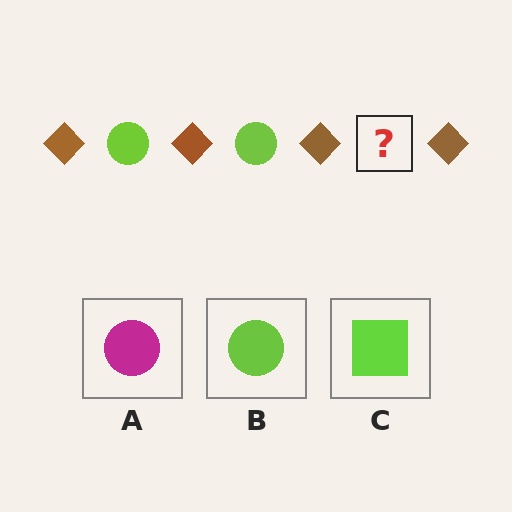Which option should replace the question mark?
Option B.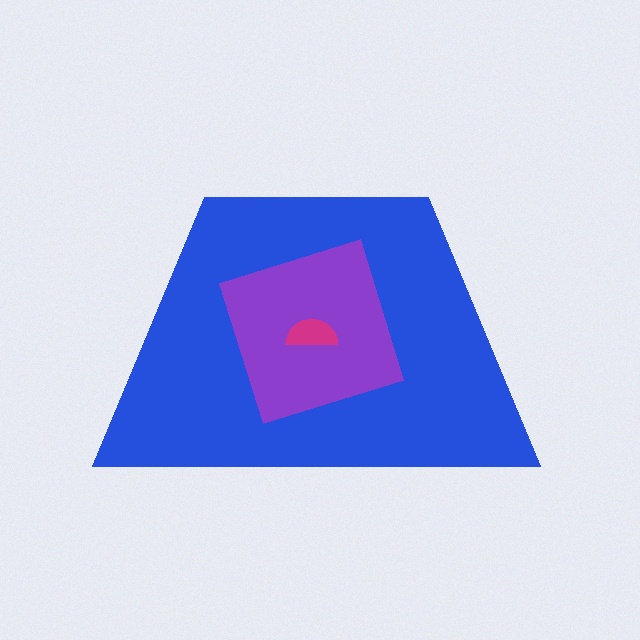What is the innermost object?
The magenta semicircle.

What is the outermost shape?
The blue trapezoid.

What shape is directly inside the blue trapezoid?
The purple diamond.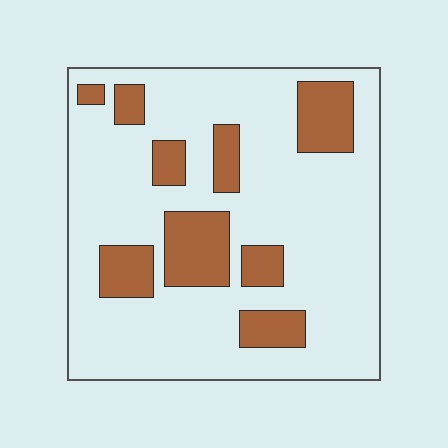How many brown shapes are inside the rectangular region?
9.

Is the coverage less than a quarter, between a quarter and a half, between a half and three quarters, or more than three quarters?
Less than a quarter.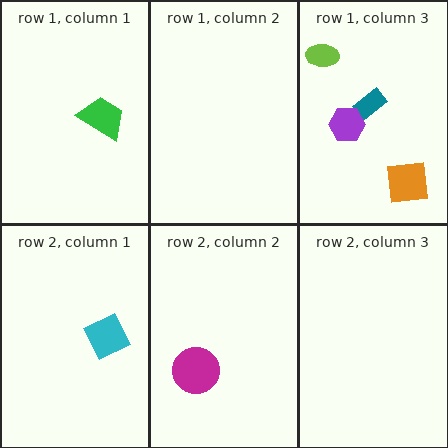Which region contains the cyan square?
The row 2, column 1 region.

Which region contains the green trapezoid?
The row 1, column 1 region.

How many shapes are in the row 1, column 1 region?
1.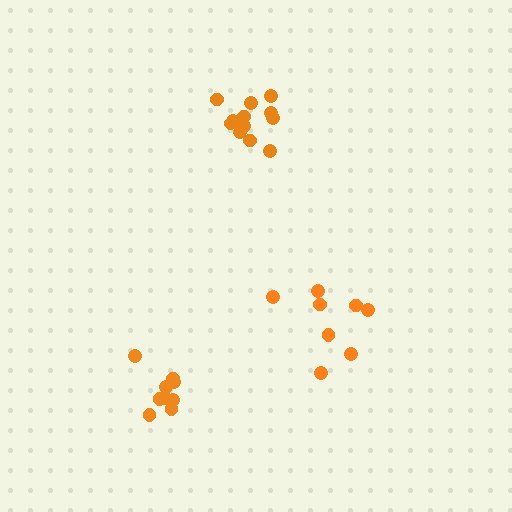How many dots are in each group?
Group 1: 12 dots, Group 2: 8 dots, Group 3: 9 dots (29 total).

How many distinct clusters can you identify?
There are 3 distinct clusters.